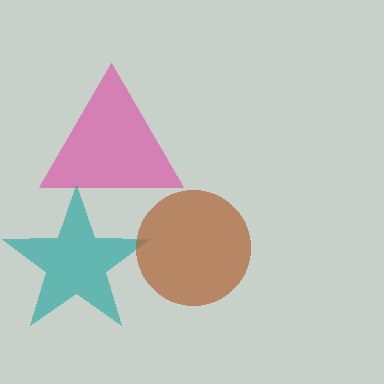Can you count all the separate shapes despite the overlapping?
Yes, there are 3 separate shapes.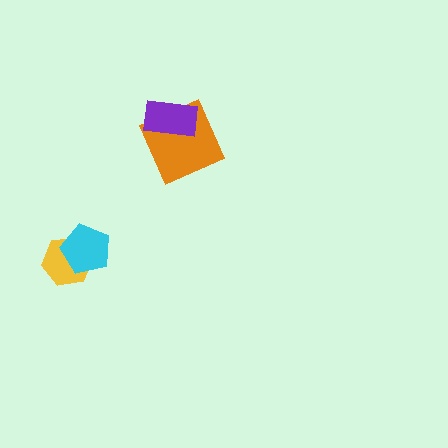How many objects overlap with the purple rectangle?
1 object overlaps with the purple rectangle.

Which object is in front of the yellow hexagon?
The cyan pentagon is in front of the yellow hexagon.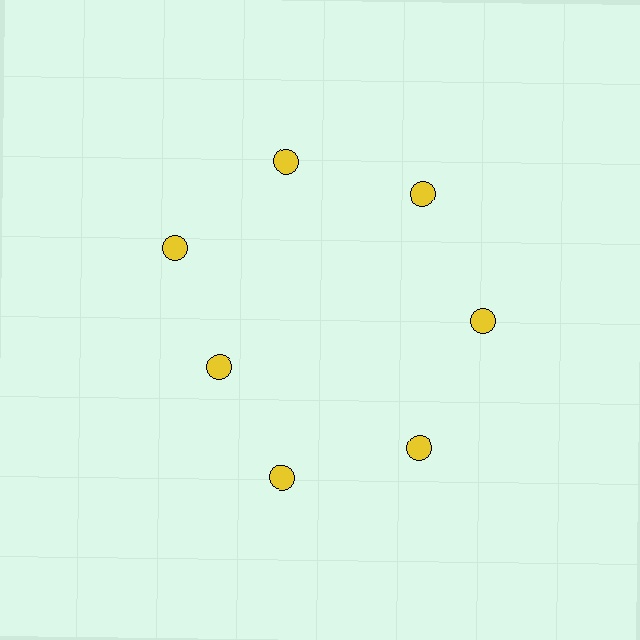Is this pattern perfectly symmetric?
No. The 7 yellow circles are arranged in a ring, but one element near the 8 o'clock position is pulled inward toward the center, breaking the 7-fold rotational symmetry.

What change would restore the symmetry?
The symmetry would be restored by moving it outward, back onto the ring so that all 7 circles sit at equal angles and equal distance from the center.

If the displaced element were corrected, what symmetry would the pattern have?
It would have 7-fold rotational symmetry — the pattern would map onto itself every 51 degrees.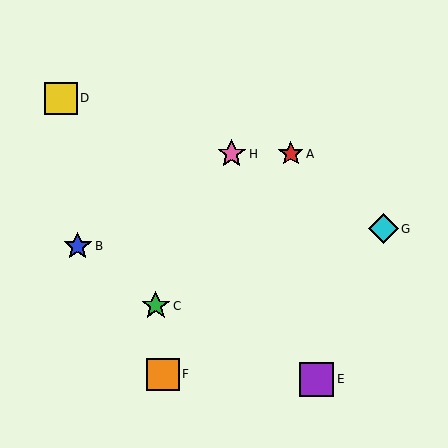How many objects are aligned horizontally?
2 objects (A, H) are aligned horizontally.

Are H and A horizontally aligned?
Yes, both are at y≈154.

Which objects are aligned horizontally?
Objects A, H are aligned horizontally.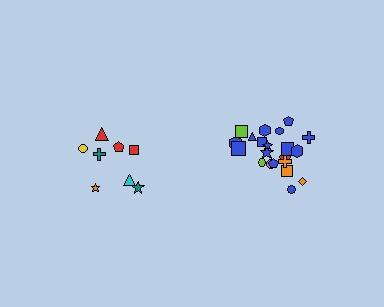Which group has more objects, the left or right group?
The right group.